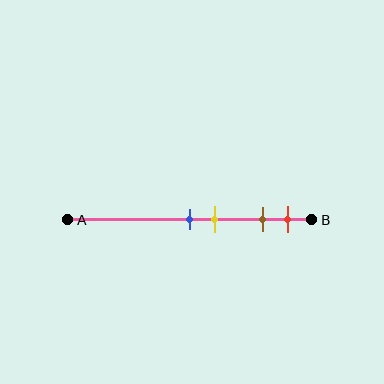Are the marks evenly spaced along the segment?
No, the marks are not evenly spaced.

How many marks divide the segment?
There are 4 marks dividing the segment.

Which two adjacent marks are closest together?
The blue and yellow marks are the closest adjacent pair.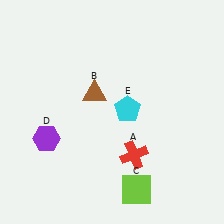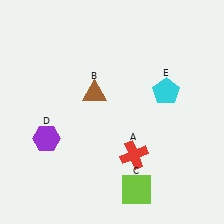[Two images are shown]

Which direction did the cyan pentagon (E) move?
The cyan pentagon (E) moved right.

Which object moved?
The cyan pentagon (E) moved right.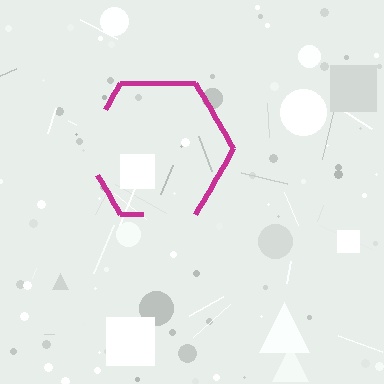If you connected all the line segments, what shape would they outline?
They would outline a hexagon.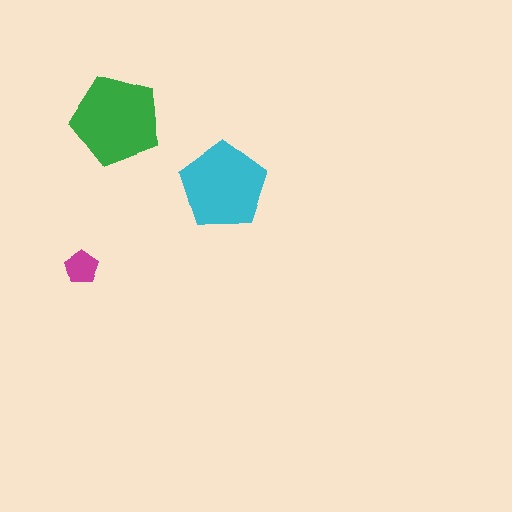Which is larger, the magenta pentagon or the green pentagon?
The green one.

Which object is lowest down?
The magenta pentagon is bottommost.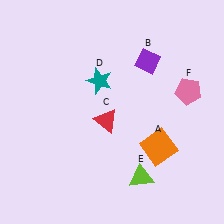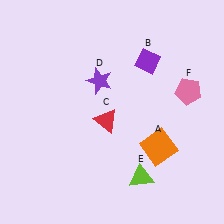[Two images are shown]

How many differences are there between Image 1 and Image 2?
There is 1 difference between the two images.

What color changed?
The star (D) changed from teal in Image 1 to purple in Image 2.